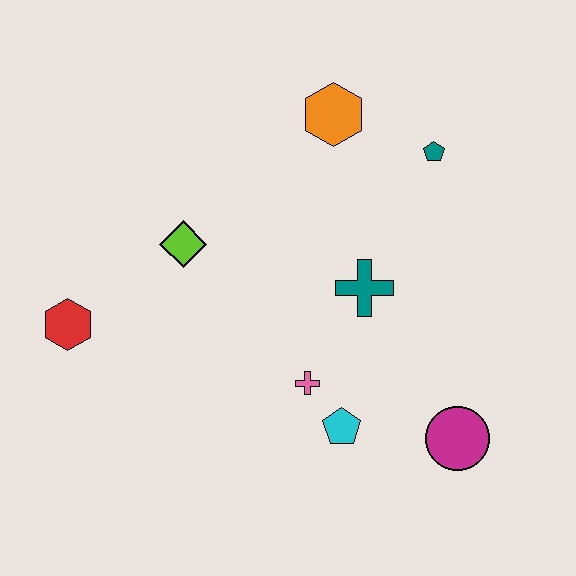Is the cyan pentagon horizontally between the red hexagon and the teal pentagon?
Yes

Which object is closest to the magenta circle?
The cyan pentagon is closest to the magenta circle.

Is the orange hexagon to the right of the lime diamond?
Yes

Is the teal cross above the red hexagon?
Yes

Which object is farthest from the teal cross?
The red hexagon is farthest from the teal cross.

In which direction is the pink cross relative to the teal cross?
The pink cross is below the teal cross.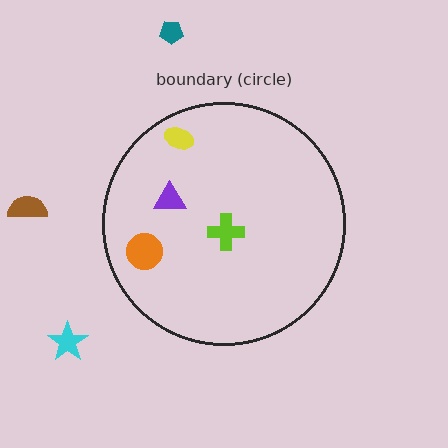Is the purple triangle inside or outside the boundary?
Inside.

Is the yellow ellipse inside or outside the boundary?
Inside.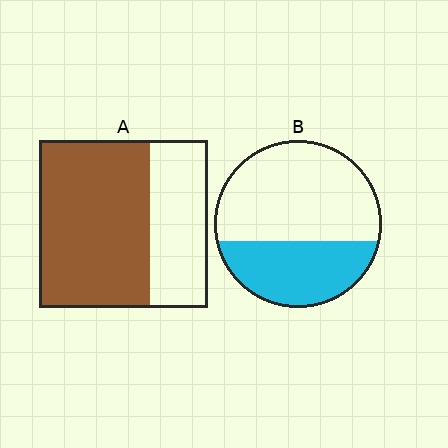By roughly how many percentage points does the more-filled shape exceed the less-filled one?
By roughly 30 percentage points (A over B).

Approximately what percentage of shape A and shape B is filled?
A is approximately 65% and B is approximately 35%.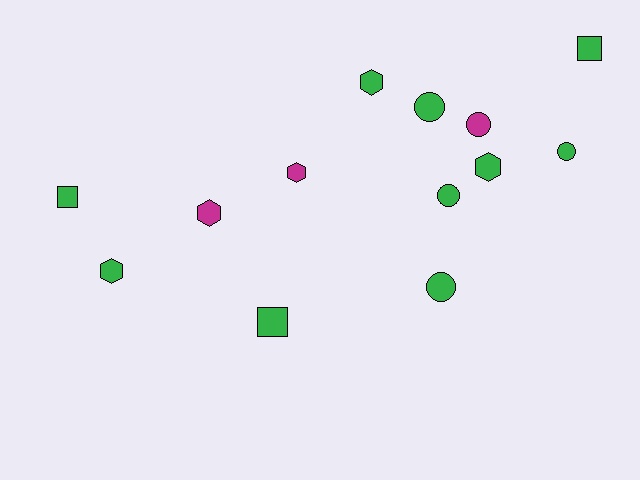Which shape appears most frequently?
Hexagon, with 5 objects.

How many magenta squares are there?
There are no magenta squares.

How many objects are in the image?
There are 13 objects.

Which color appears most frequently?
Green, with 10 objects.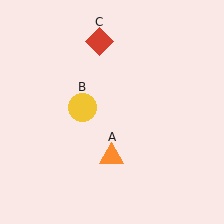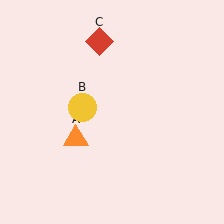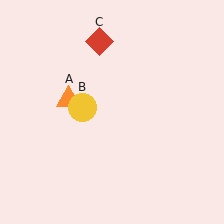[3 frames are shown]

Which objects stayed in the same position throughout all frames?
Yellow circle (object B) and red diamond (object C) remained stationary.